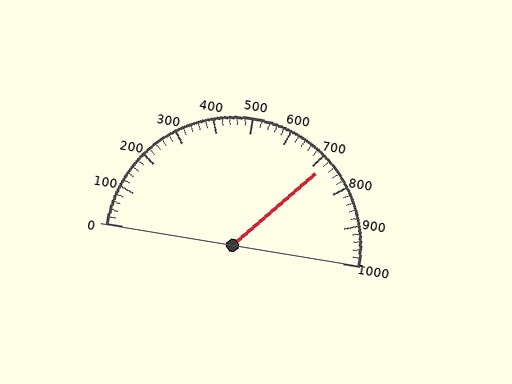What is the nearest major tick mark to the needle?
The nearest major tick mark is 700.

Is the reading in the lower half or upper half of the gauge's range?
The reading is in the upper half of the range (0 to 1000).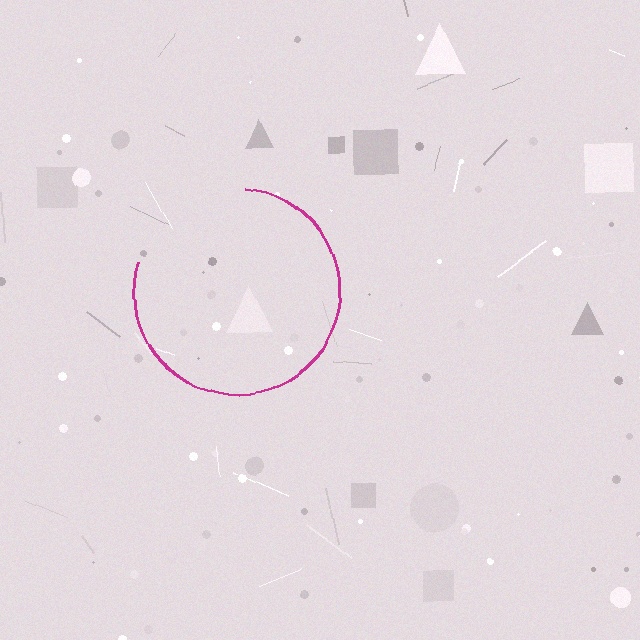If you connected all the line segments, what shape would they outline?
They would outline a circle.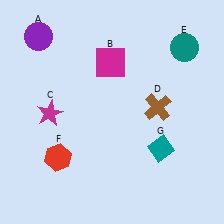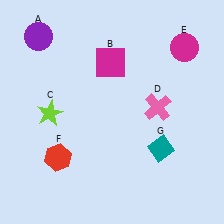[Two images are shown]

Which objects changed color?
C changed from magenta to lime. D changed from brown to pink. E changed from teal to magenta.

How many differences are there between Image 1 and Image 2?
There are 3 differences between the two images.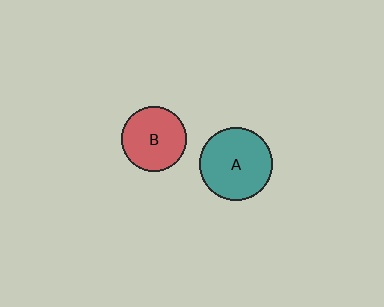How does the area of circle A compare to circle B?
Approximately 1.3 times.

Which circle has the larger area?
Circle A (teal).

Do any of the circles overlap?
No, none of the circles overlap.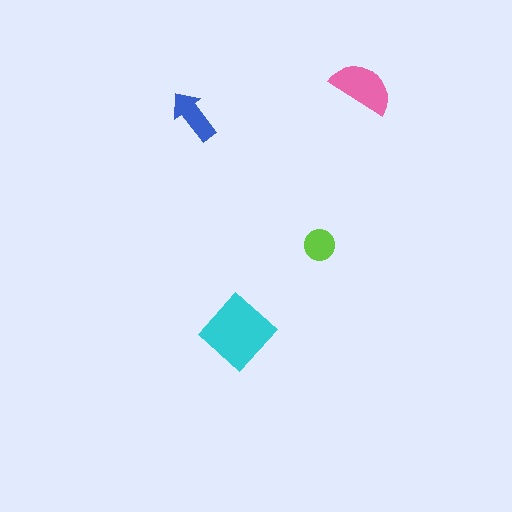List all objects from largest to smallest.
The cyan diamond, the pink semicircle, the blue arrow, the lime circle.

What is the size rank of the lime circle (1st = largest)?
4th.